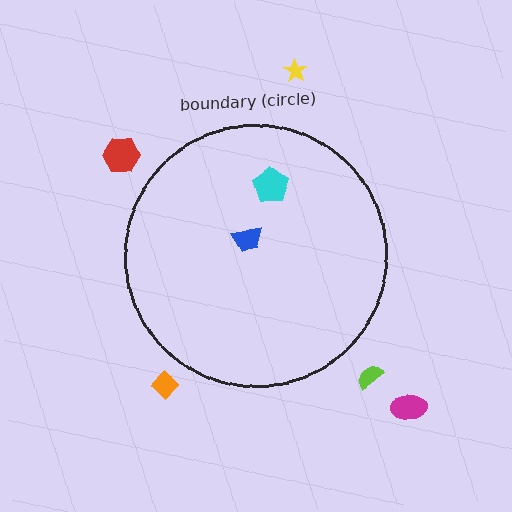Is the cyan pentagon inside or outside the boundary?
Inside.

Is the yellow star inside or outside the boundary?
Outside.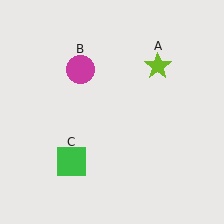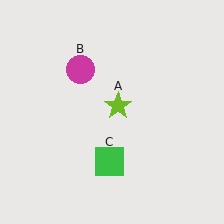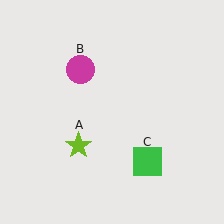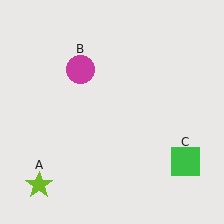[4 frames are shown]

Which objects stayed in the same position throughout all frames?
Magenta circle (object B) remained stationary.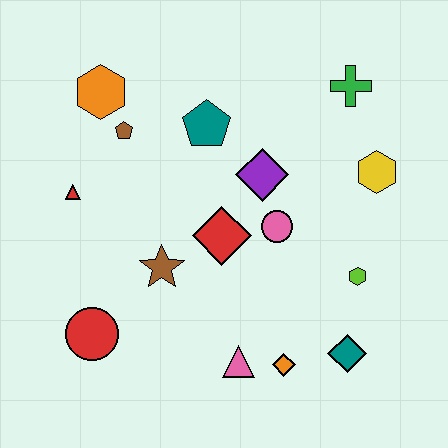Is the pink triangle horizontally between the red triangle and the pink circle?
Yes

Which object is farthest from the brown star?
The green cross is farthest from the brown star.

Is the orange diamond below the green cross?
Yes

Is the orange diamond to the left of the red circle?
No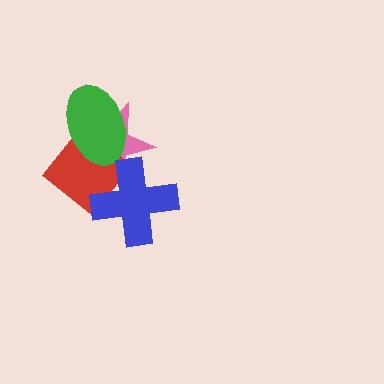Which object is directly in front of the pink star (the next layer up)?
The red diamond is directly in front of the pink star.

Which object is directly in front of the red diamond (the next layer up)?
The green ellipse is directly in front of the red diamond.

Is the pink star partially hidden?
Yes, it is partially covered by another shape.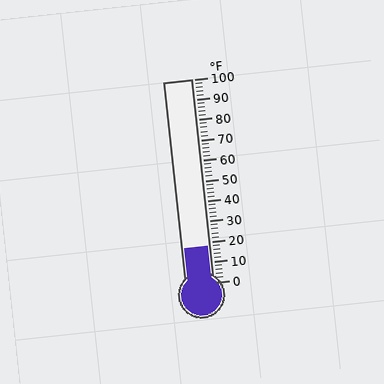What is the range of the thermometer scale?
The thermometer scale ranges from 0°F to 100°F.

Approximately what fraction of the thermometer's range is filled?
The thermometer is filled to approximately 20% of its range.